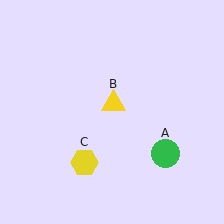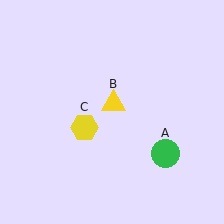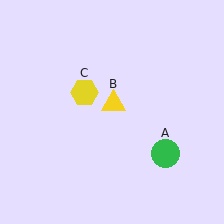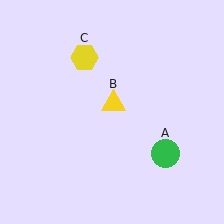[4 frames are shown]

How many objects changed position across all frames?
1 object changed position: yellow hexagon (object C).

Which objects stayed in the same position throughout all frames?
Green circle (object A) and yellow triangle (object B) remained stationary.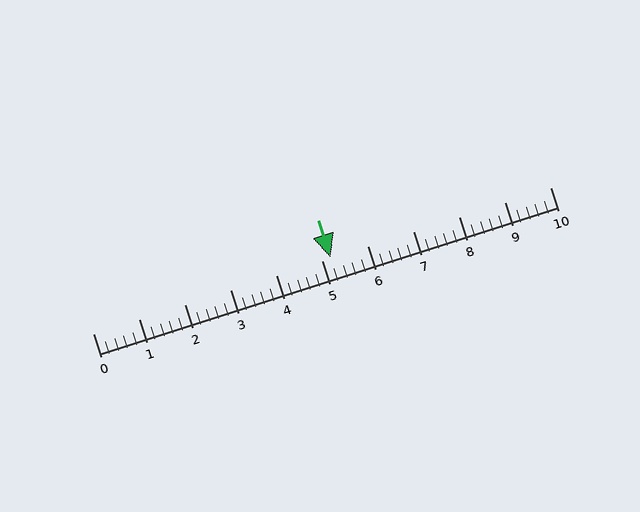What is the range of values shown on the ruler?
The ruler shows values from 0 to 10.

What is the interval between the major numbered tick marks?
The major tick marks are spaced 1 units apart.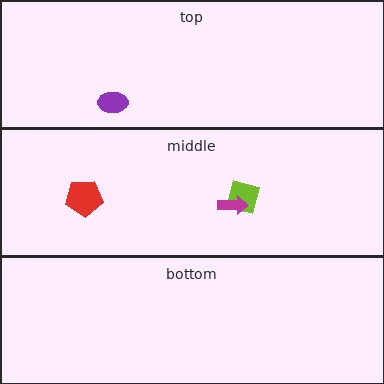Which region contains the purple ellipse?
The top region.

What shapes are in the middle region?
The lime square, the magenta arrow, the red pentagon.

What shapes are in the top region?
The purple ellipse.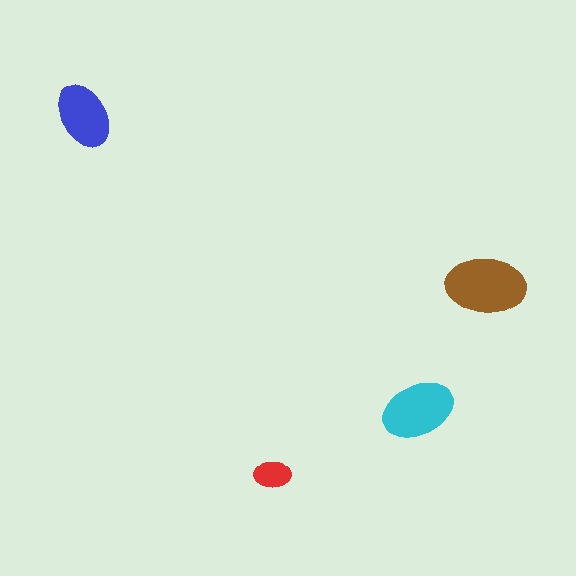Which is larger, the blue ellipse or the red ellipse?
The blue one.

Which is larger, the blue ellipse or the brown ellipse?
The brown one.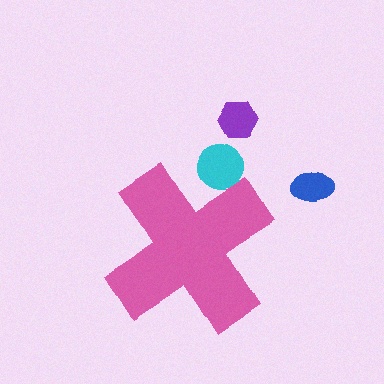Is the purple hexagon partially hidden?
No, the purple hexagon is fully visible.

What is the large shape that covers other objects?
A pink cross.